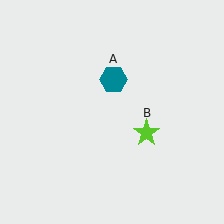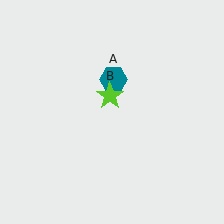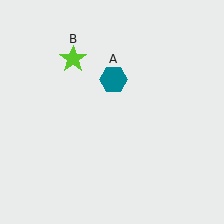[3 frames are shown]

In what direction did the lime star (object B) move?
The lime star (object B) moved up and to the left.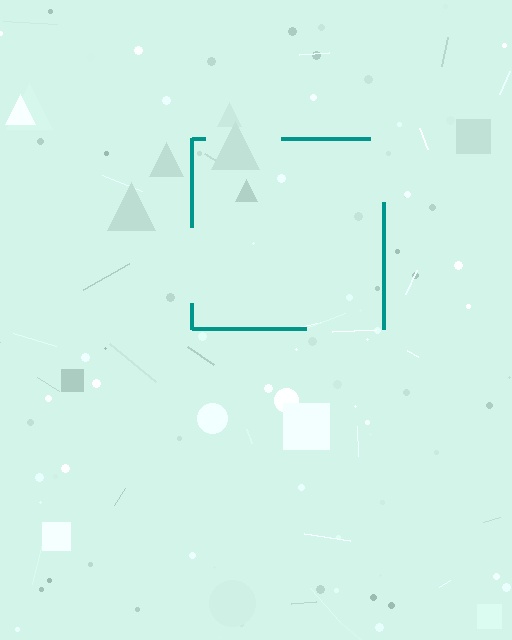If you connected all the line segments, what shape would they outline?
They would outline a square.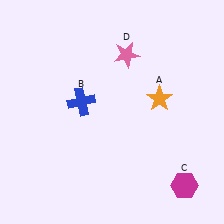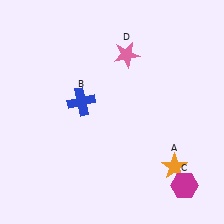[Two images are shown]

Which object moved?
The orange star (A) moved down.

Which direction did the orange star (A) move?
The orange star (A) moved down.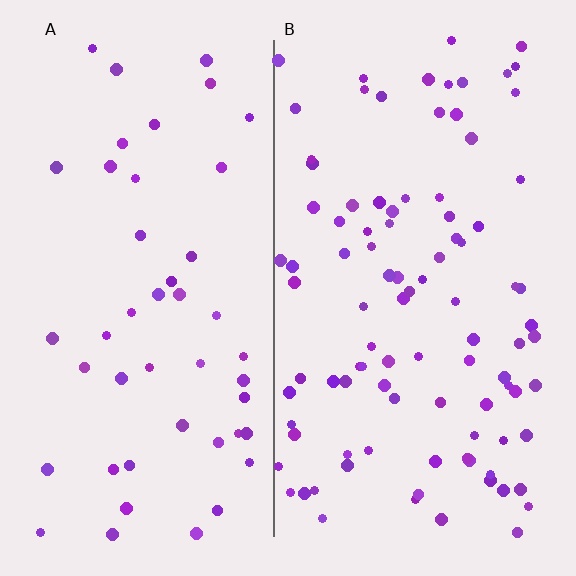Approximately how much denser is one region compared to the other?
Approximately 2.1× — region B over region A.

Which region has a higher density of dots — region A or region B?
B (the right).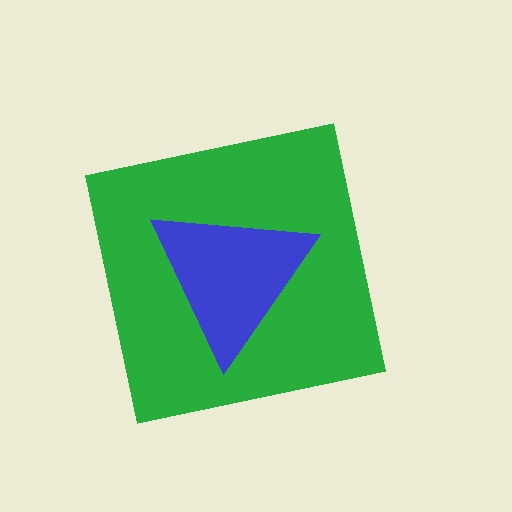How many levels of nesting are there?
2.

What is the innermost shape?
The blue triangle.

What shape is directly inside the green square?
The blue triangle.